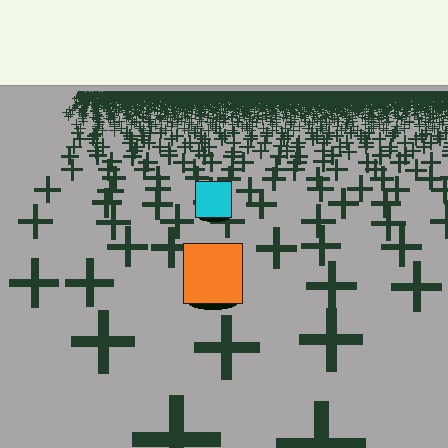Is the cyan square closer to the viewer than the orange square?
No. The orange square is closer — you can tell from the texture gradient: the ground texture is coarser near it.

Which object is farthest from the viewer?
The cyan square is farthest from the viewer. It appears smaller and the ground texture around it is denser.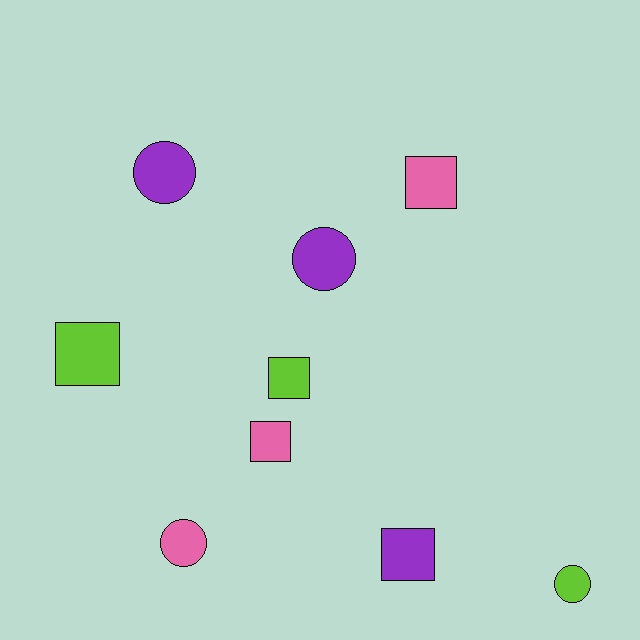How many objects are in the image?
There are 9 objects.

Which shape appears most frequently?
Square, with 5 objects.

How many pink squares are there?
There are 2 pink squares.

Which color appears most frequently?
Purple, with 3 objects.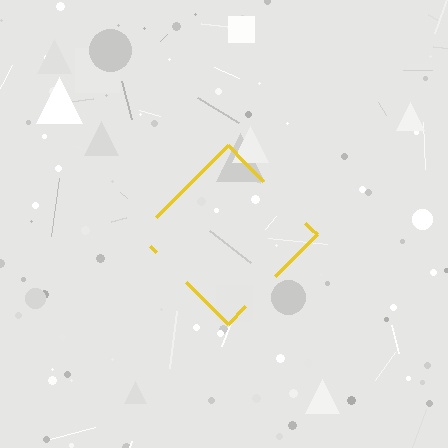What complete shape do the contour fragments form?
The contour fragments form a diamond.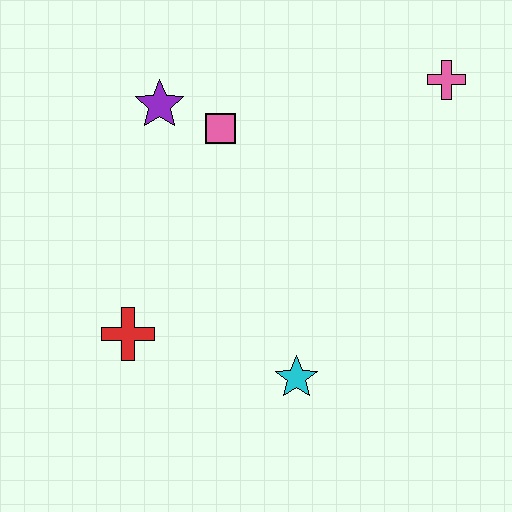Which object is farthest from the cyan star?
The pink cross is farthest from the cyan star.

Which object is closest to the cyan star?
The red cross is closest to the cyan star.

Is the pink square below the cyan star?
No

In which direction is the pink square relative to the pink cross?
The pink square is to the left of the pink cross.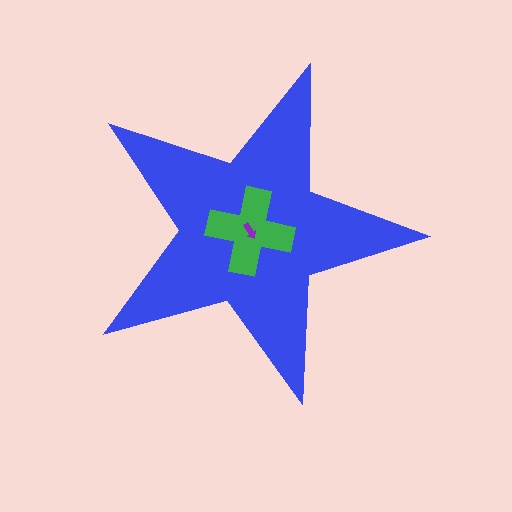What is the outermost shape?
The blue star.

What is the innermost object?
The purple arrow.